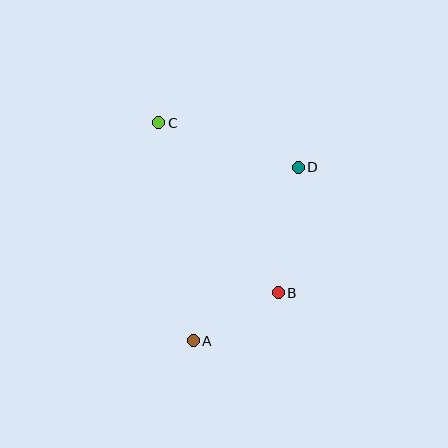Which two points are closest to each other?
Points A and B are closest to each other.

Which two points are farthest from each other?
Points A and C are farthest from each other.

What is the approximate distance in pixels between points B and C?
The distance between B and C is approximately 208 pixels.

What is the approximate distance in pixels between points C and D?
The distance between C and D is approximately 146 pixels.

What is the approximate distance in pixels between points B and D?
The distance between B and D is approximately 127 pixels.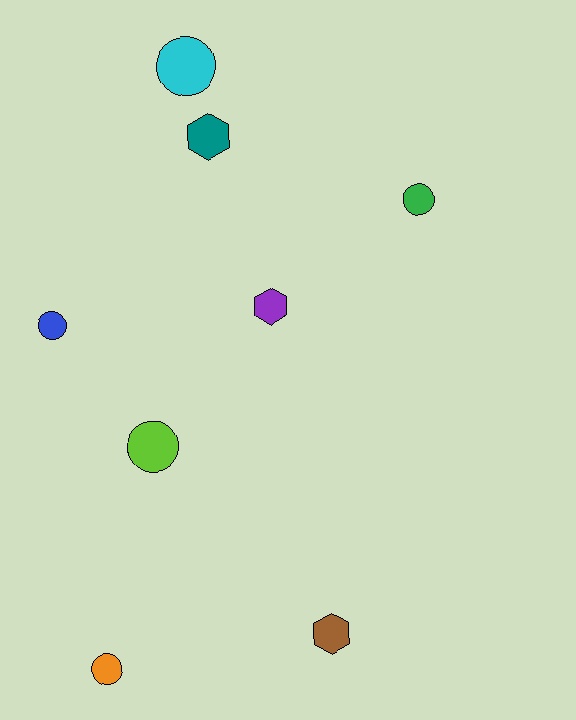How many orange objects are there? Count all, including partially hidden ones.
There is 1 orange object.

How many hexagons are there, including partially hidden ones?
There are 3 hexagons.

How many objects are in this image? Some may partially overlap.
There are 8 objects.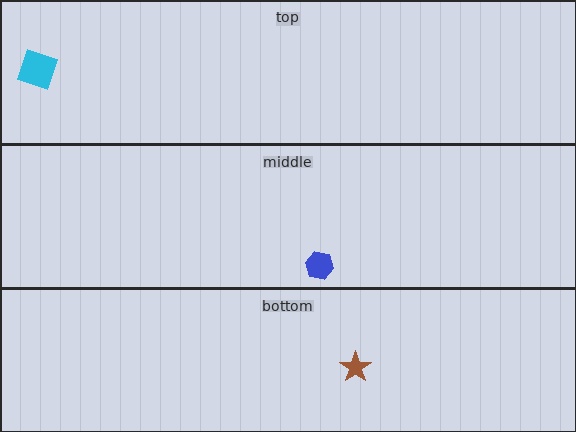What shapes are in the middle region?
The blue hexagon.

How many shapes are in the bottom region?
1.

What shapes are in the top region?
The cyan diamond.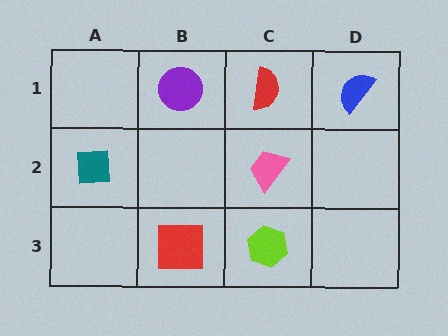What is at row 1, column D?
A blue semicircle.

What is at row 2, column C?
A pink trapezoid.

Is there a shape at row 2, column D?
No, that cell is empty.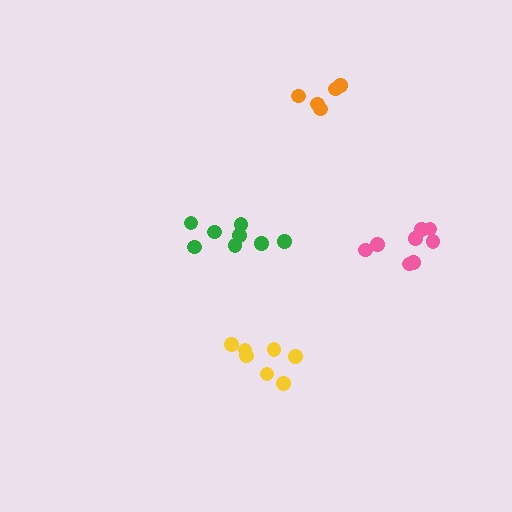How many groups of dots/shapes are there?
There are 4 groups.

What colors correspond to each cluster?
The clusters are colored: green, orange, yellow, pink.